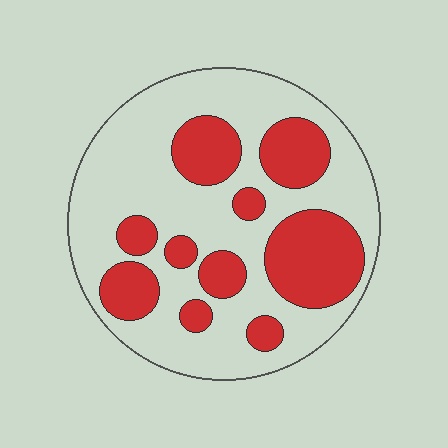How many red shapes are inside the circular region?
10.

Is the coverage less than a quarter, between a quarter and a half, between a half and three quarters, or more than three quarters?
Between a quarter and a half.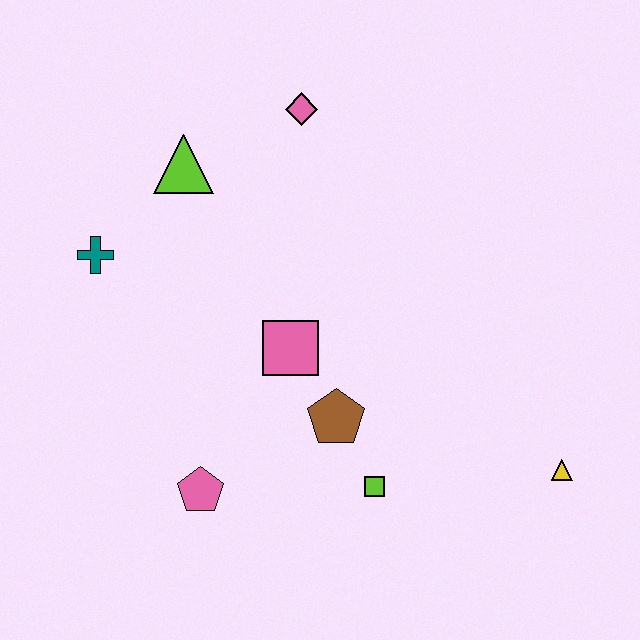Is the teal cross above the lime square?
Yes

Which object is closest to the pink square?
The brown pentagon is closest to the pink square.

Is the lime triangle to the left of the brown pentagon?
Yes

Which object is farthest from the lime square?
The pink diamond is farthest from the lime square.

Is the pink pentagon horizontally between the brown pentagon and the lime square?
No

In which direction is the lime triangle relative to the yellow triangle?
The lime triangle is to the left of the yellow triangle.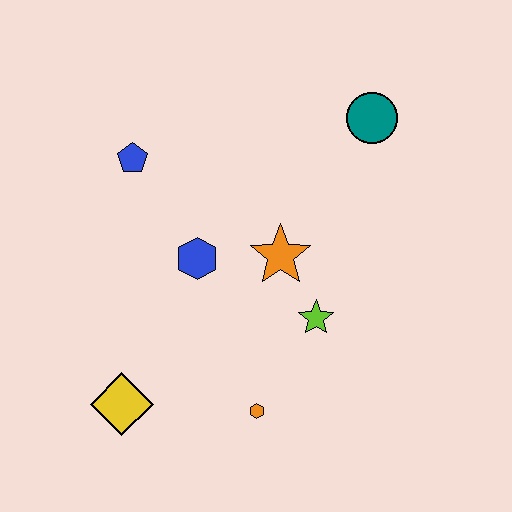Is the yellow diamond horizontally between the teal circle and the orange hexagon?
No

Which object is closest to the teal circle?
The orange star is closest to the teal circle.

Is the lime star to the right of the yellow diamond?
Yes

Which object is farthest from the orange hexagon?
The teal circle is farthest from the orange hexagon.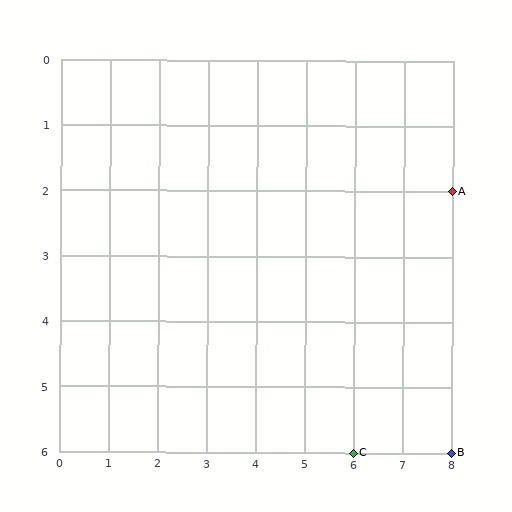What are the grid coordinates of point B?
Point B is at grid coordinates (8, 6).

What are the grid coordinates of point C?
Point C is at grid coordinates (6, 6).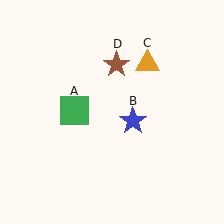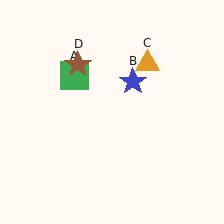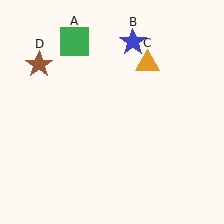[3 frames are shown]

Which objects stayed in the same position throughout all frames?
Orange triangle (object C) remained stationary.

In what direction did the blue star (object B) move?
The blue star (object B) moved up.